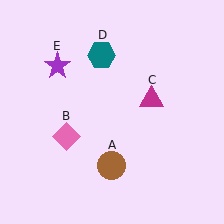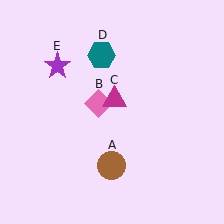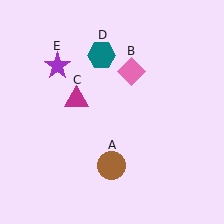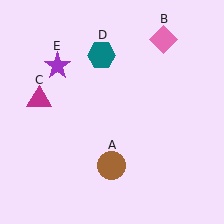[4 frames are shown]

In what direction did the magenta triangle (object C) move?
The magenta triangle (object C) moved left.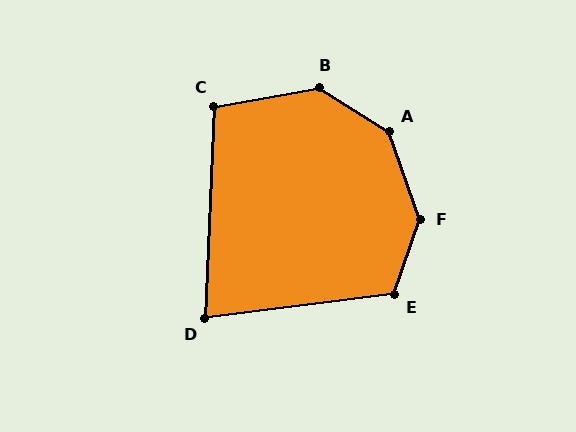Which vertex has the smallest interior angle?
D, at approximately 80 degrees.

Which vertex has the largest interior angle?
F, at approximately 142 degrees.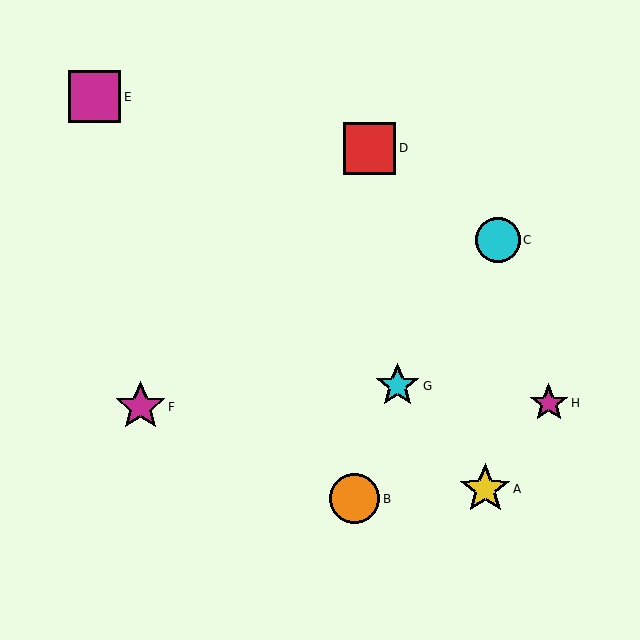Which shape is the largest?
The red square (labeled D) is the largest.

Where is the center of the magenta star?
The center of the magenta star is at (140, 407).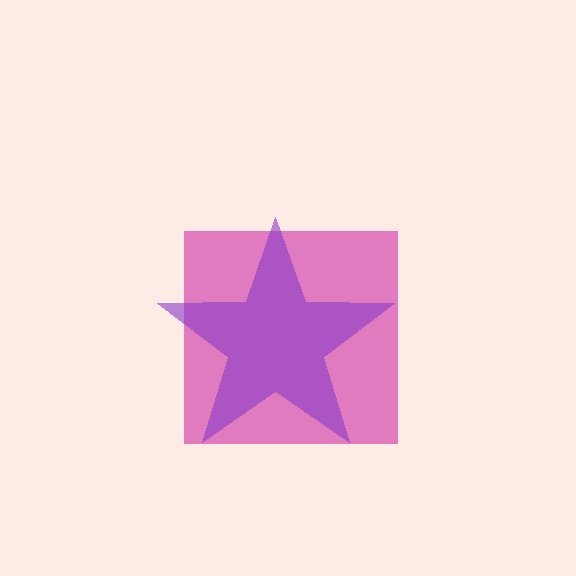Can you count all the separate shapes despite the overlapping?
Yes, there are 2 separate shapes.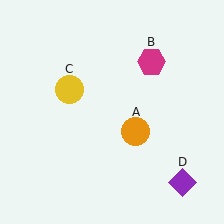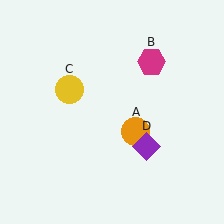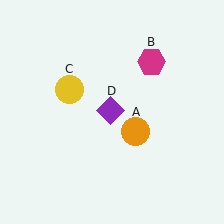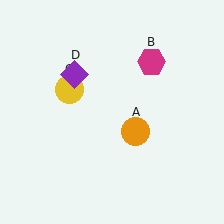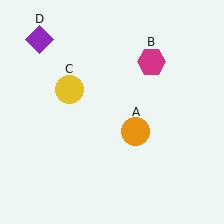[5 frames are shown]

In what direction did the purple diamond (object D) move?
The purple diamond (object D) moved up and to the left.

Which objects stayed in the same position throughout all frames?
Orange circle (object A) and magenta hexagon (object B) and yellow circle (object C) remained stationary.